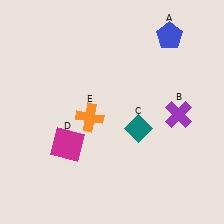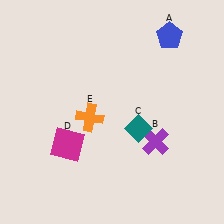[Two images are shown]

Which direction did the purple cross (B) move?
The purple cross (B) moved down.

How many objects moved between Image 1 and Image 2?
1 object moved between the two images.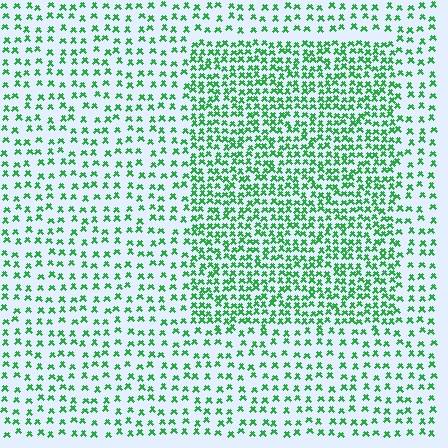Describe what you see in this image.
The image contains small green elements arranged at two different densities. A rectangle-shaped region is visible where the elements are more densely packed than the surrounding area.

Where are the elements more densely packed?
The elements are more densely packed inside the rectangle boundary.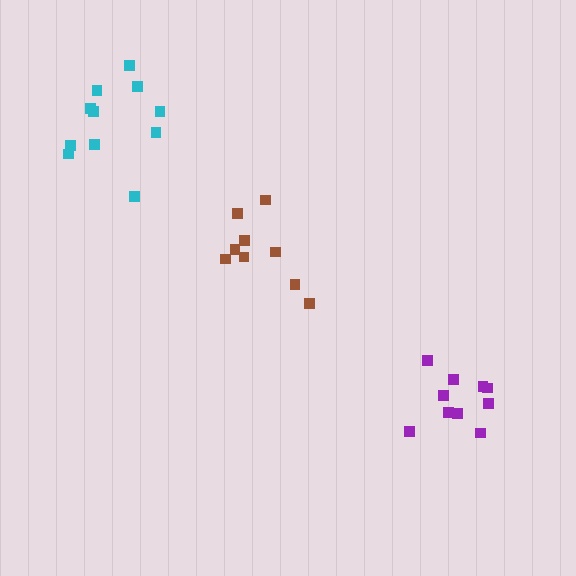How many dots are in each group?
Group 1: 11 dots, Group 2: 9 dots, Group 3: 10 dots (30 total).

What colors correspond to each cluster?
The clusters are colored: cyan, brown, purple.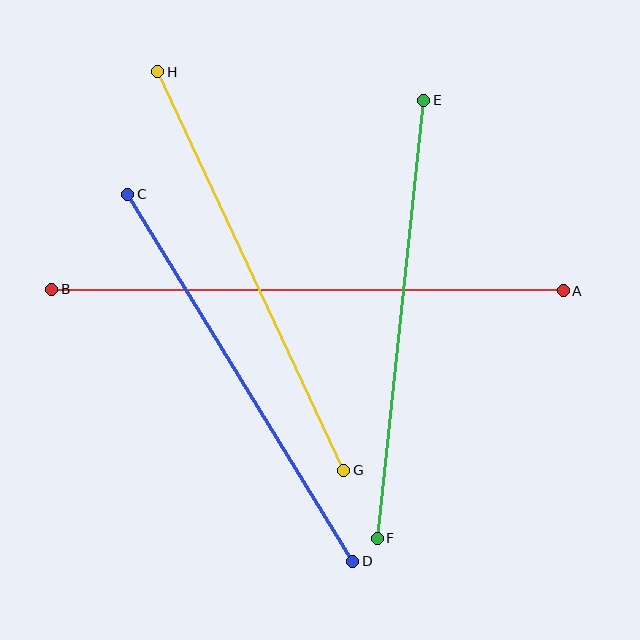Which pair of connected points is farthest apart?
Points A and B are farthest apart.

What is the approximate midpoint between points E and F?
The midpoint is at approximately (401, 319) pixels.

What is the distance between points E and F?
The distance is approximately 441 pixels.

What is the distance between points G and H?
The distance is approximately 440 pixels.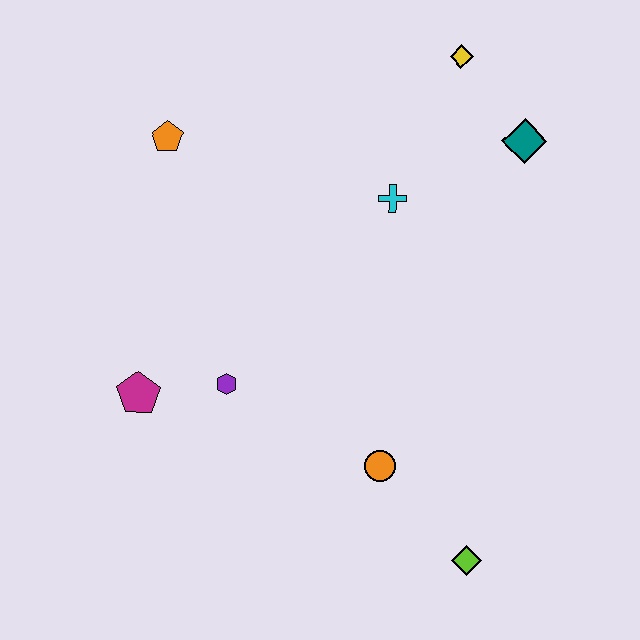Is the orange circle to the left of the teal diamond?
Yes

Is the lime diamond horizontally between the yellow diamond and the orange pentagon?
No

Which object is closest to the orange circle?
The lime diamond is closest to the orange circle.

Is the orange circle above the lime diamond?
Yes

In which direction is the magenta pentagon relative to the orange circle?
The magenta pentagon is to the left of the orange circle.